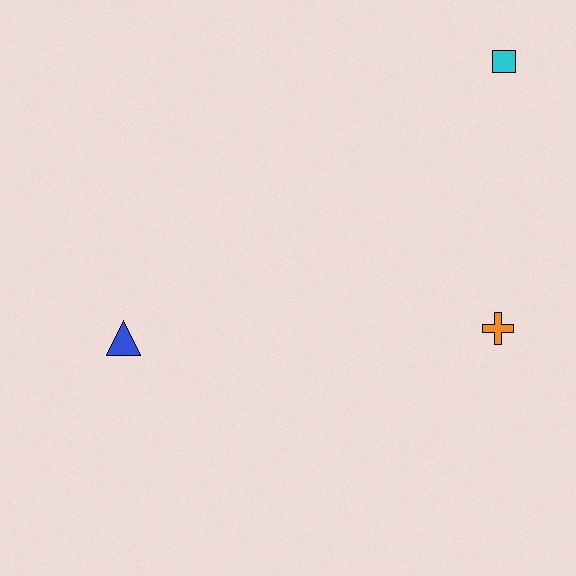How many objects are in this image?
There are 3 objects.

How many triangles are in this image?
There is 1 triangle.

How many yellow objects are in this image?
There are no yellow objects.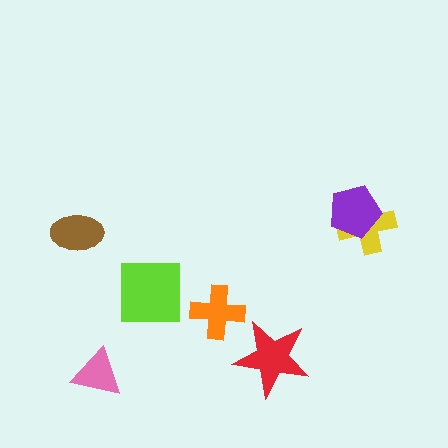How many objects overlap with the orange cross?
0 objects overlap with the orange cross.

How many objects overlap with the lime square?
0 objects overlap with the lime square.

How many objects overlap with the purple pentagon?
1 object overlaps with the purple pentagon.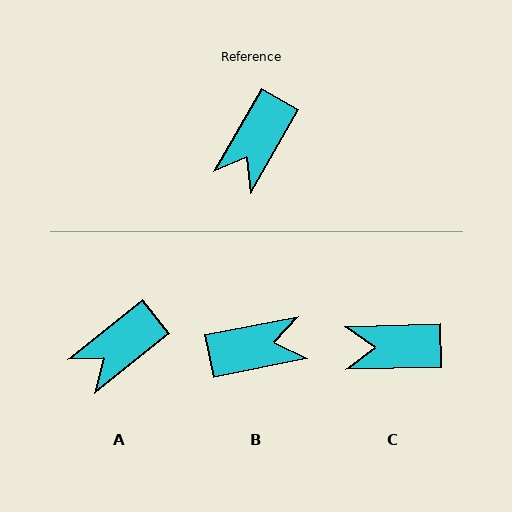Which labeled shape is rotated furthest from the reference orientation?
B, about 131 degrees away.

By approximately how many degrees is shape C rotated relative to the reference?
Approximately 59 degrees clockwise.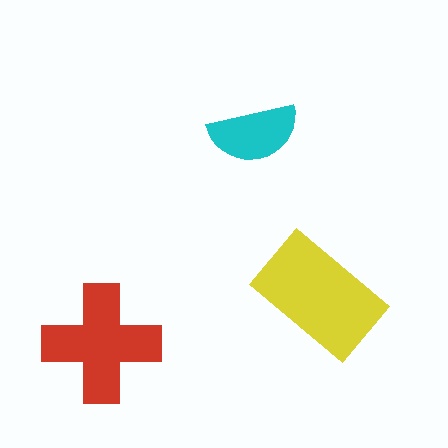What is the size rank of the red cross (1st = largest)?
2nd.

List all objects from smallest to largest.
The cyan semicircle, the red cross, the yellow rectangle.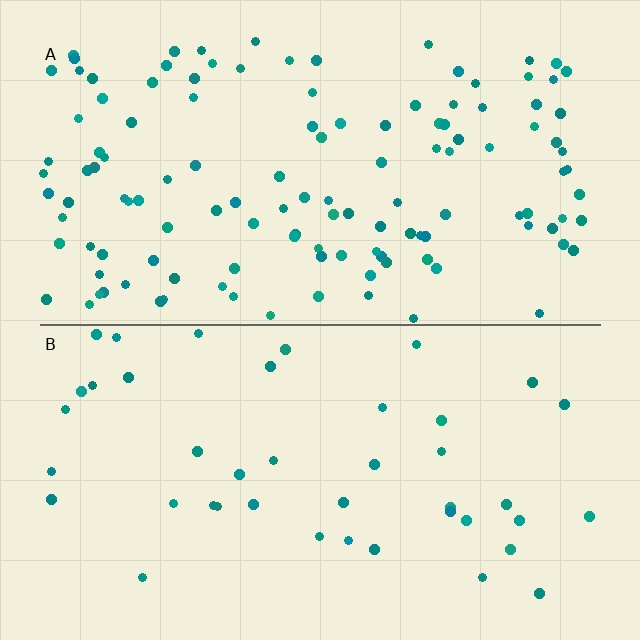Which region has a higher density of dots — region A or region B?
A (the top).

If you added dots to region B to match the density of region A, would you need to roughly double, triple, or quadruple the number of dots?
Approximately triple.